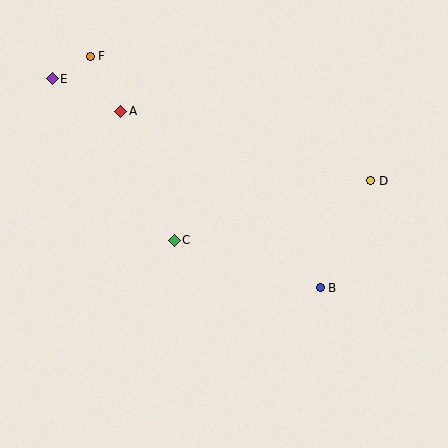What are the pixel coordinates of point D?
Point D is at (371, 181).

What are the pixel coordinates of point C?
Point C is at (174, 240).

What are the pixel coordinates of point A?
Point A is at (121, 111).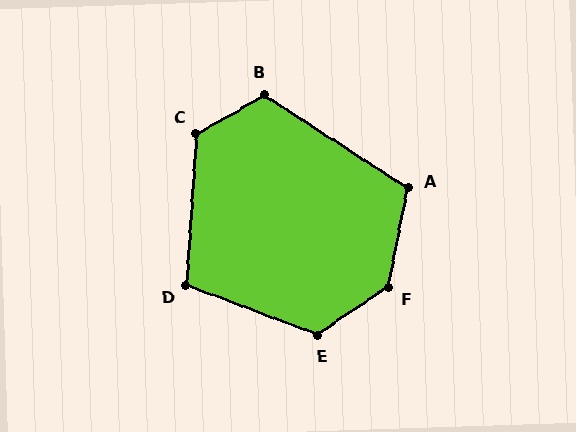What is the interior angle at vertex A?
Approximately 112 degrees (obtuse).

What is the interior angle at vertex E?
Approximately 125 degrees (obtuse).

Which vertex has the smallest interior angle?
D, at approximately 107 degrees.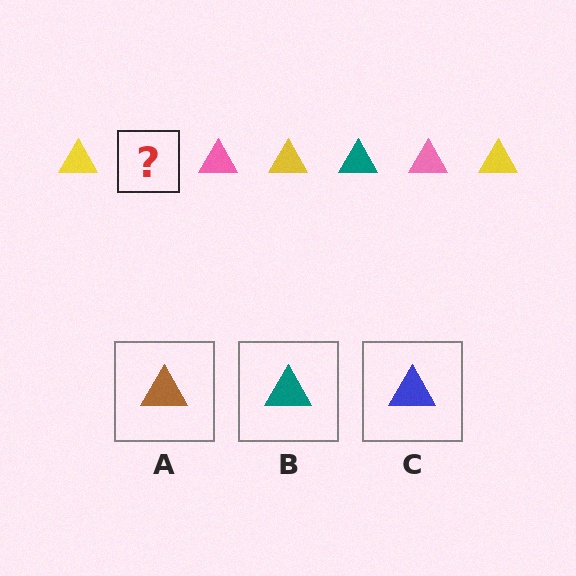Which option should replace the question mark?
Option B.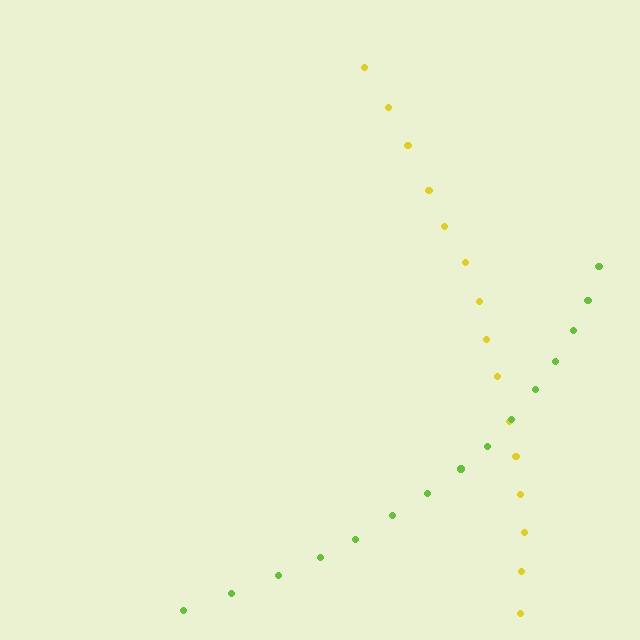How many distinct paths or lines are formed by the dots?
There are 2 distinct paths.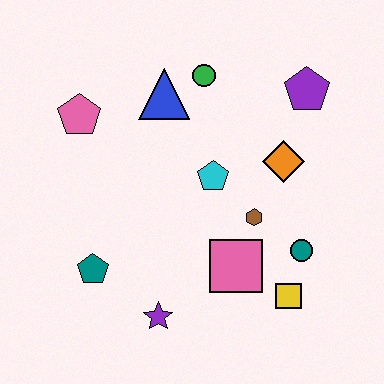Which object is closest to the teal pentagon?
The purple star is closest to the teal pentagon.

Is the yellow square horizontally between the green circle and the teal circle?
Yes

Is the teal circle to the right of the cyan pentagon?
Yes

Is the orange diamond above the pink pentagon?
No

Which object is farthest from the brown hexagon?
The pink pentagon is farthest from the brown hexagon.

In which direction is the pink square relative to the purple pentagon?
The pink square is below the purple pentagon.